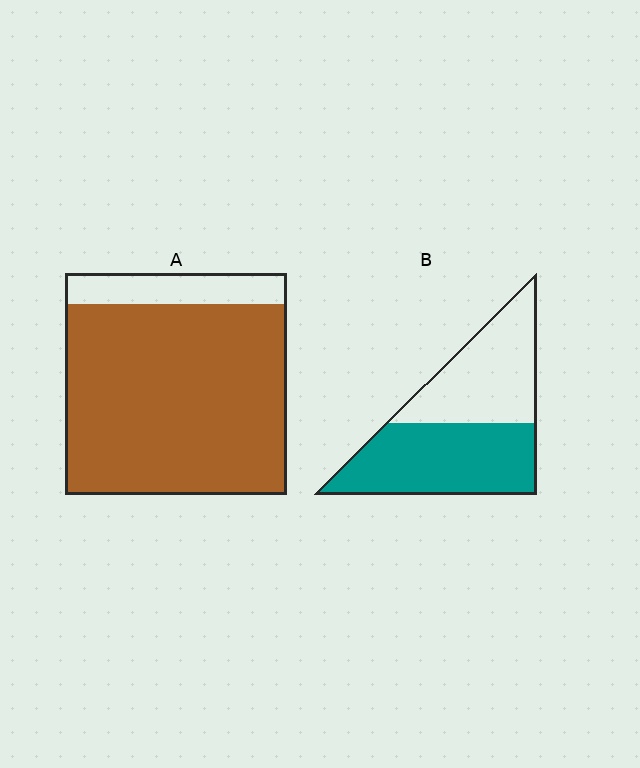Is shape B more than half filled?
Yes.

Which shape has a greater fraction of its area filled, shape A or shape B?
Shape A.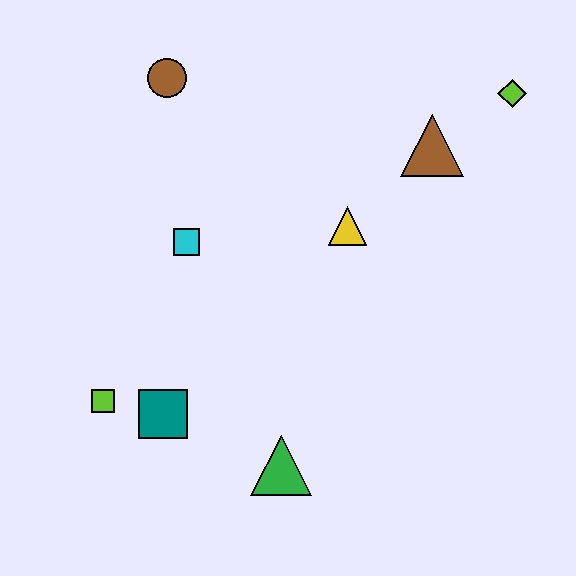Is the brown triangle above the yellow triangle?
Yes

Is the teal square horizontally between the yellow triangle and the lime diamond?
No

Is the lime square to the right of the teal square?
No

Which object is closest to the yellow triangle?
The brown triangle is closest to the yellow triangle.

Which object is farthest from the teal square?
The lime diamond is farthest from the teal square.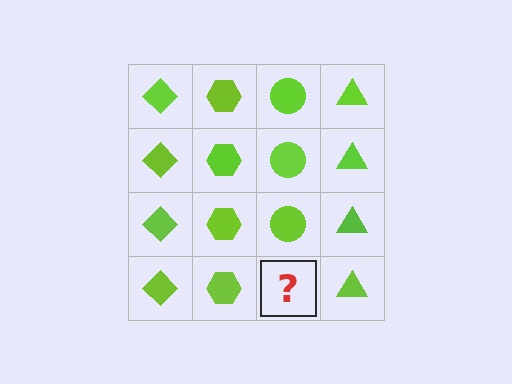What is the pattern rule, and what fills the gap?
The rule is that each column has a consistent shape. The gap should be filled with a lime circle.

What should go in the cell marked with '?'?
The missing cell should contain a lime circle.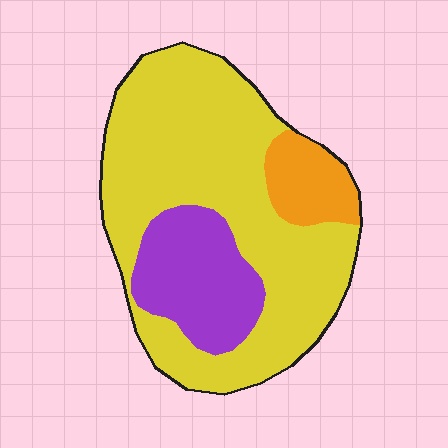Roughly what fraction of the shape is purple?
Purple covers 21% of the shape.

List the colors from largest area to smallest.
From largest to smallest: yellow, purple, orange.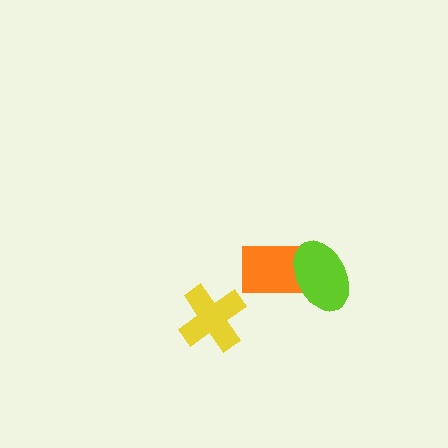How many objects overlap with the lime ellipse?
1 object overlaps with the lime ellipse.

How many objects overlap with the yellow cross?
0 objects overlap with the yellow cross.